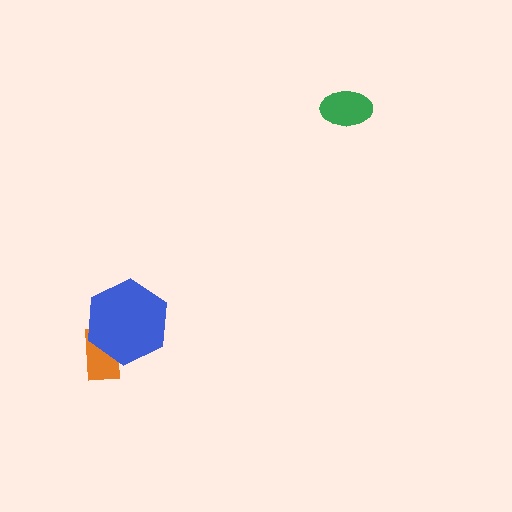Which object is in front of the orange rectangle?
The blue hexagon is in front of the orange rectangle.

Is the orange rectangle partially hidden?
Yes, it is partially covered by another shape.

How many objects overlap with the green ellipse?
0 objects overlap with the green ellipse.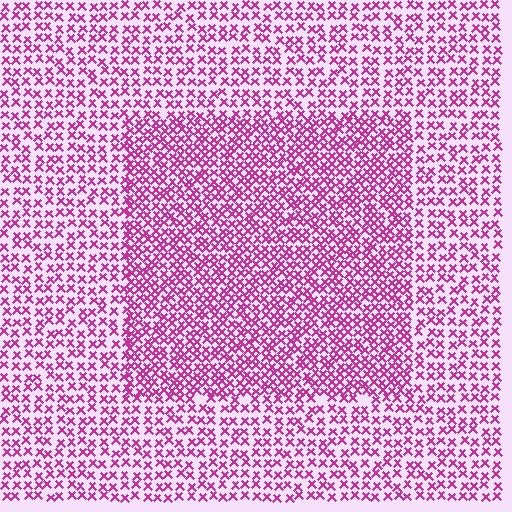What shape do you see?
I see a rectangle.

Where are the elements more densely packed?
The elements are more densely packed inside the rectangle boundary.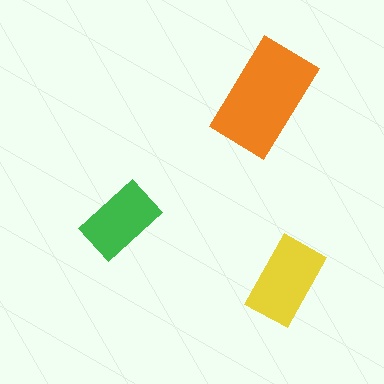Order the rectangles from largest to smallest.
the orange one, the yellow one, the green one.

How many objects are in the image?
There are 3 objects in the image.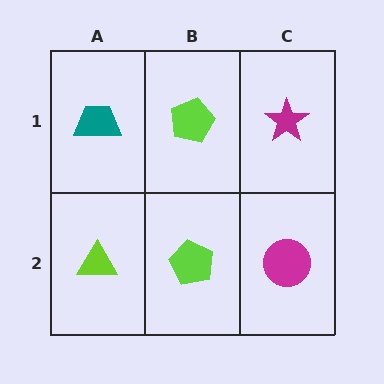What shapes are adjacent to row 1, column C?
A magenta circle (row 2, column C), a lime pentagon (row 1, column B).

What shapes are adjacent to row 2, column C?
A magenta star (row 1, column C), a lime pentagon (row 2, column B).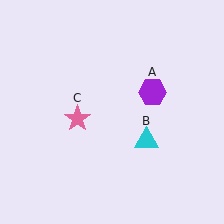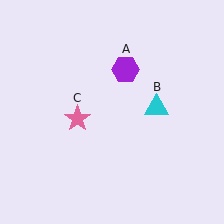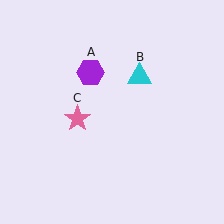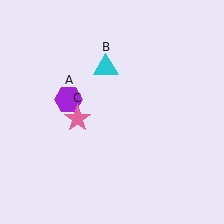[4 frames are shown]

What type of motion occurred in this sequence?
The purple hexagon (object A), cyan triangle (object B) rotated counterclockwise around the center of the scene.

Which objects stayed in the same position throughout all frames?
Pink star (object C) remained stationary.